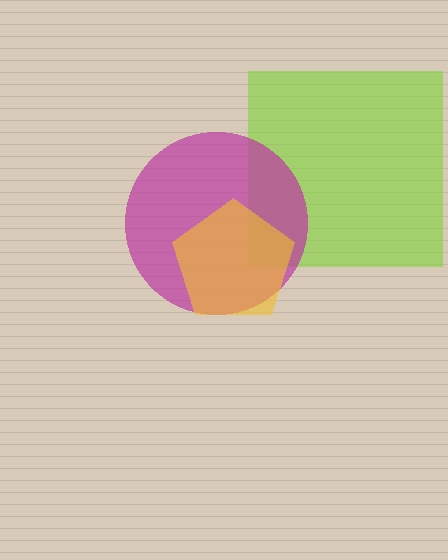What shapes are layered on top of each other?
The layered shapes are: a lime square, a magenta circle, a yellow pentagon.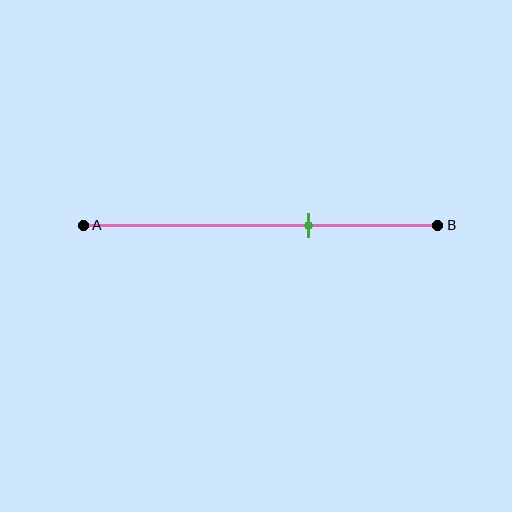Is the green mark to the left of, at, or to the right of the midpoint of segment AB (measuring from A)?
The green mark is to the right of the midpoint of segment AB.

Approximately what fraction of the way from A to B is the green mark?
The green mark is approximately 65% of the way from A to B.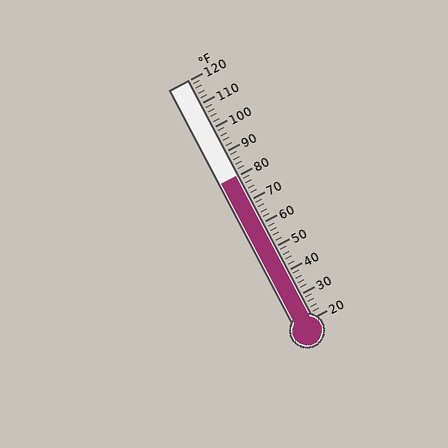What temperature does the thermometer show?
The thermometer shows approximately 80°F.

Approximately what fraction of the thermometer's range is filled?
The thermometer is filled to approximately 60% of its range.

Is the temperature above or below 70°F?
The temperature is above 70°F.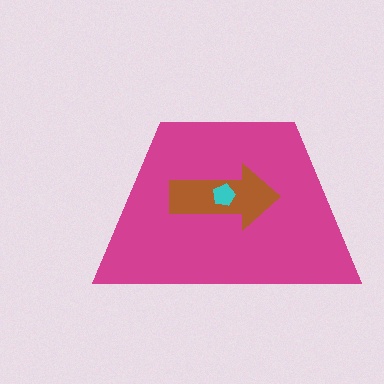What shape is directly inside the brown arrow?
The cyan pentagon.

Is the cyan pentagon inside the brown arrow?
Yes.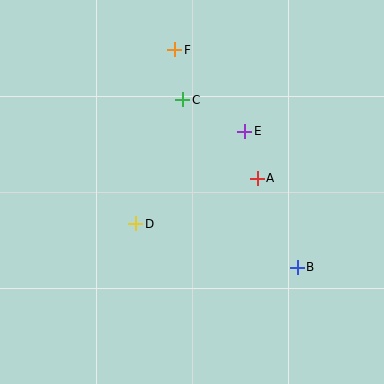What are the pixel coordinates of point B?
Point B is at (297, 267).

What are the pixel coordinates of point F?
Point F is at (175, 50).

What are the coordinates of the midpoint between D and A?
The midpoint between D and A is at (197, 201).